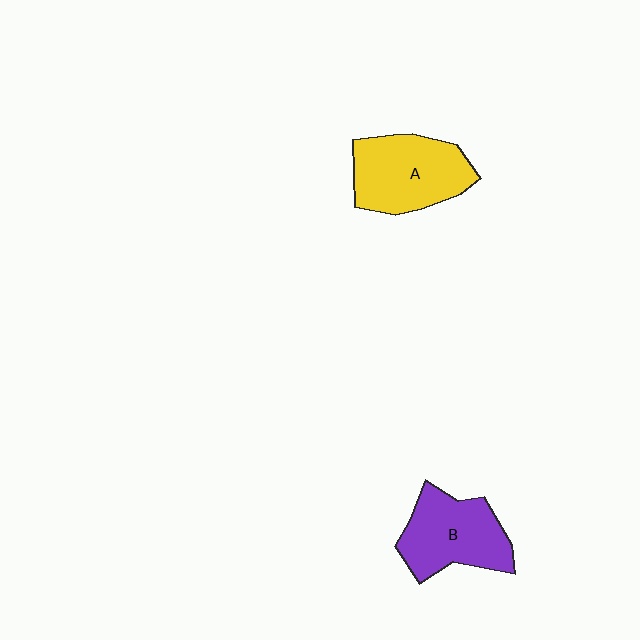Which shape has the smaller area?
Shape B (purple).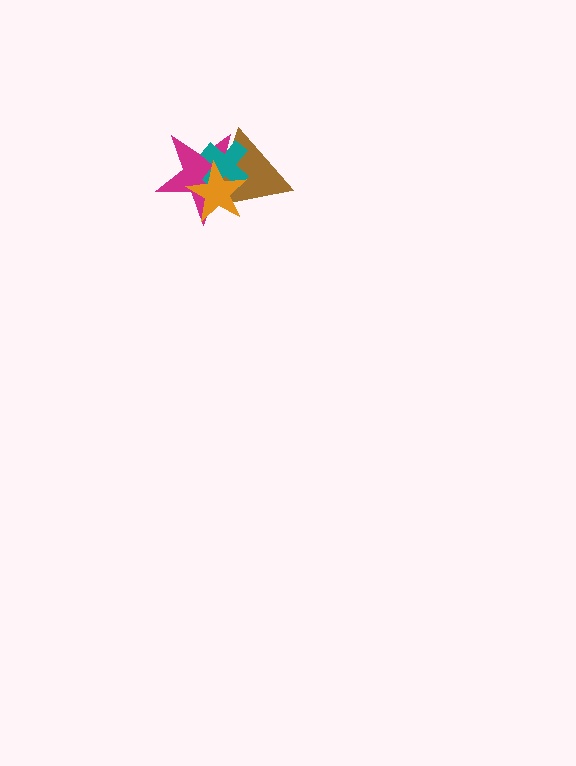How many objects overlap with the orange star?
3 objects overlap with the orange star.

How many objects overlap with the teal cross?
3 objects overlap with the teal cross.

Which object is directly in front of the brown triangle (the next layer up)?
The teal cross is directly in front of the brown triangle.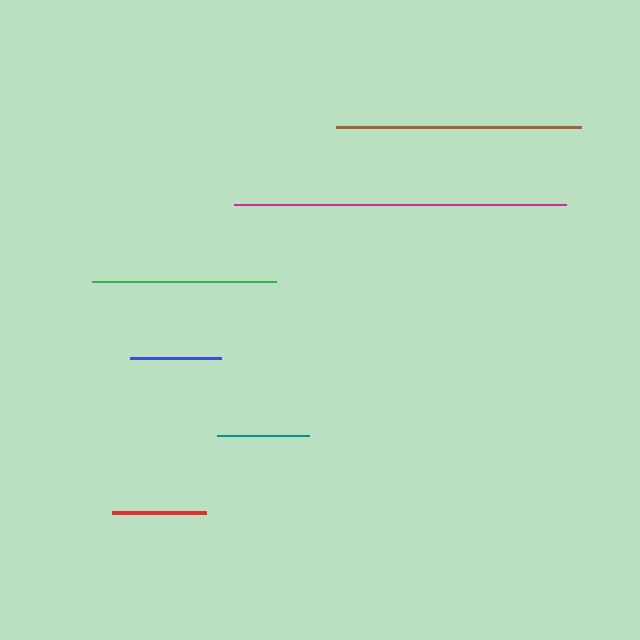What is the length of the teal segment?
The teal segment is approximately 92 pixels long.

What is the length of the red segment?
The red segment is approximately 94 pixels long.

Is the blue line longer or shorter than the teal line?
The teal line is longer than the blue line.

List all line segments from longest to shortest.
From longest to shortest: magenta, brown, green, red, teal, blue.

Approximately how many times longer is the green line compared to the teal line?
The green line is approximately 2.0 times the length of the teal line.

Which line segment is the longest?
The magenta line is the longest at approximately 333 pixels.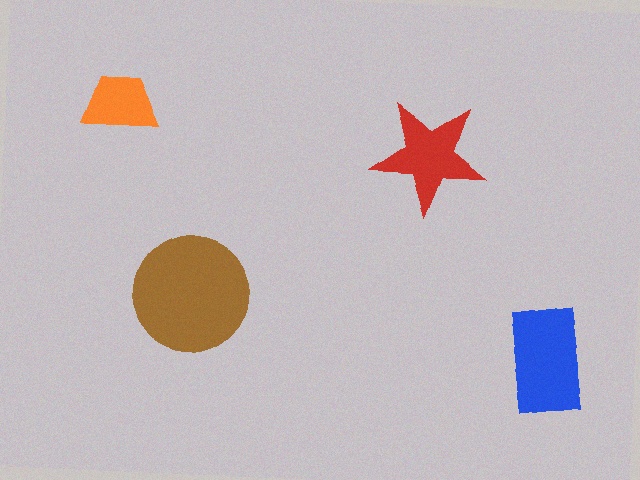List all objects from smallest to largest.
The orange trapezoid, the red star, the blue rectangle, the brown circle.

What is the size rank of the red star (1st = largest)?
3rd.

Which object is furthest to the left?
The orange trapezoid is leftmost.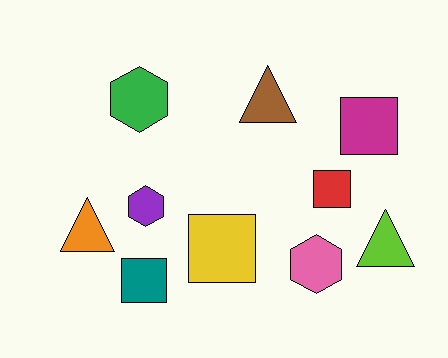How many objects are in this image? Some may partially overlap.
There are 10 objects.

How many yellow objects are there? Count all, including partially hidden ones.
There is 1 yellow object.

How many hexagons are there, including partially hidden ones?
There are 3 hexagons.